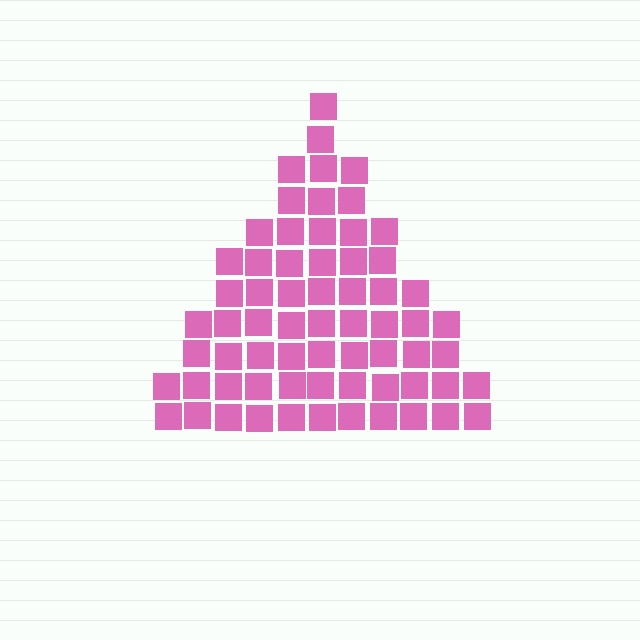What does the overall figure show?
The overall figure shows a triangle.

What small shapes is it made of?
It is made of small squares.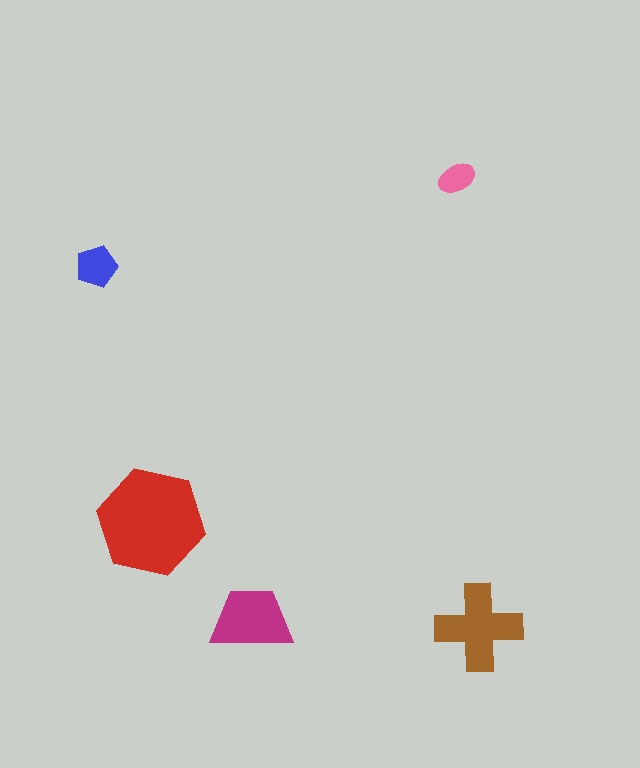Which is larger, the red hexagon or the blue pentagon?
The red hexagon.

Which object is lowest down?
The brown cross is bottommost.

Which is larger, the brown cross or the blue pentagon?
The brown cross.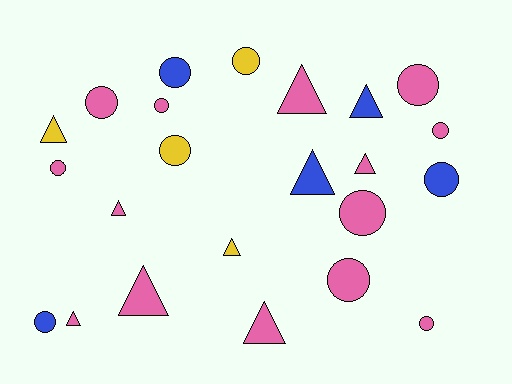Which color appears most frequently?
Pink, with 14 objects.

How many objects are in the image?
There are 23 objects.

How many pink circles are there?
There are 8 pink circles.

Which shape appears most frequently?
Circle, with 13 objects.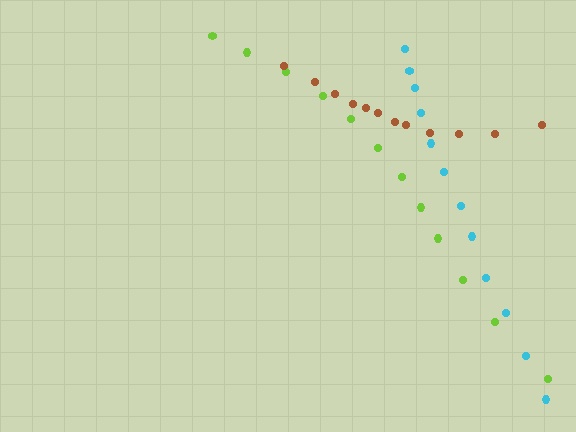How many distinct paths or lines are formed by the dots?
There are 3 distinct paths.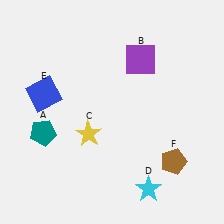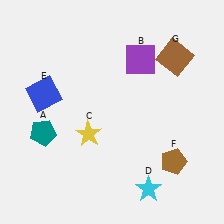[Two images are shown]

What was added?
A brown square (G) was added in Image 2.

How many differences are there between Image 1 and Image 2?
There is 1 difference between the two images.